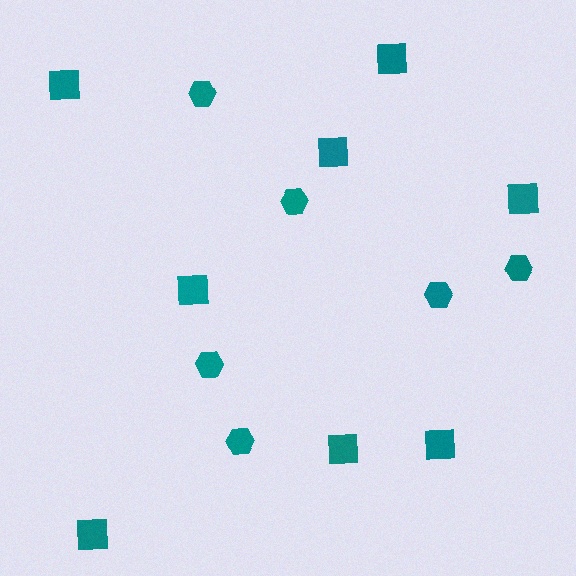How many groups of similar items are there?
There are 2 groups: one group of hexagons (6) and one group of squares (8).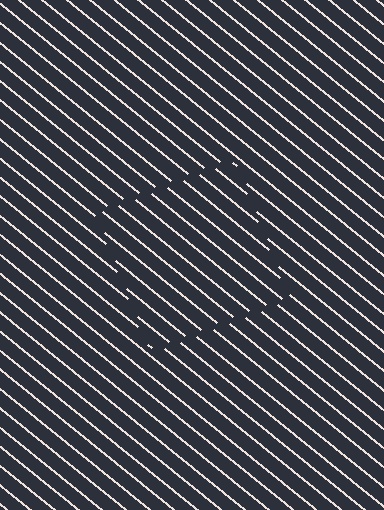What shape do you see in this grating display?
An illusory square. The interior of the shape contains the same grating, shifted by half a period — the contour is defined by the phase discontinuity where line-ends from the inner and outer gratings abut.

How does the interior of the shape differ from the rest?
The interior of the shape contains the same grating, shifted by half a period — the contour is defined by the phase discontinuity where line-ends from the inner and outer gratings abut.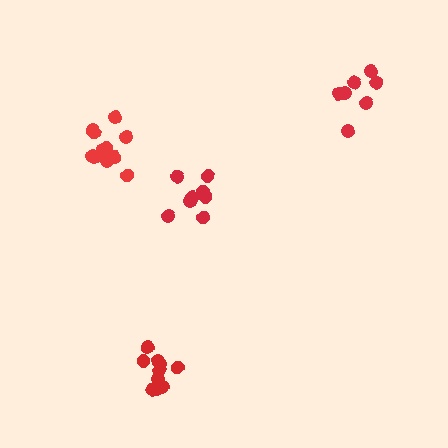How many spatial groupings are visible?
There are 4 spatial groupings.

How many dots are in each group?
Group 1: 8 dots, Group 2: 10 dots, Group 3: 12 dots, Group 4: 7 dots (37 total).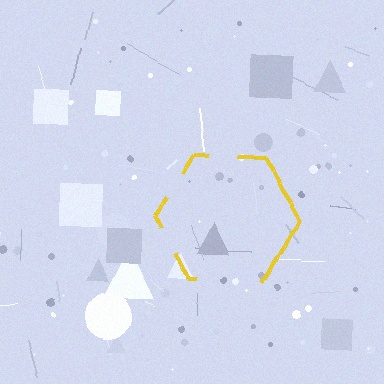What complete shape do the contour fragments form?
The contour fragments form a hexagon.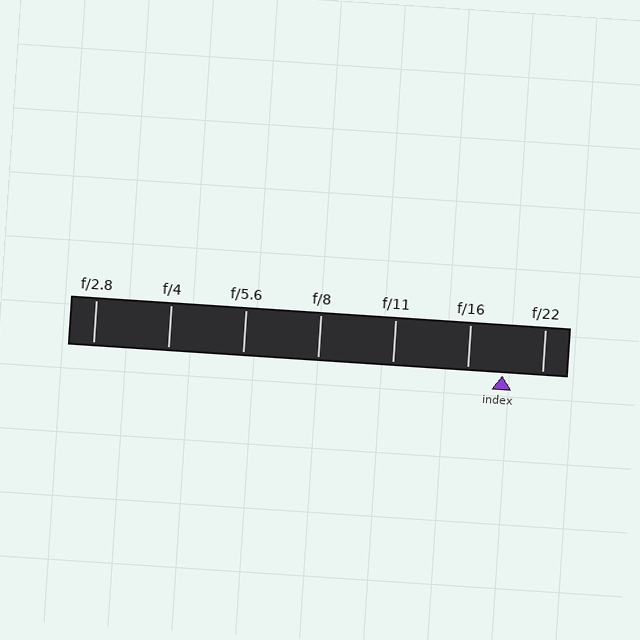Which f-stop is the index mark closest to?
The index mark is closest to f/16.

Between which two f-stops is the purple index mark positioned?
The index mark is between f/16 and f/22.